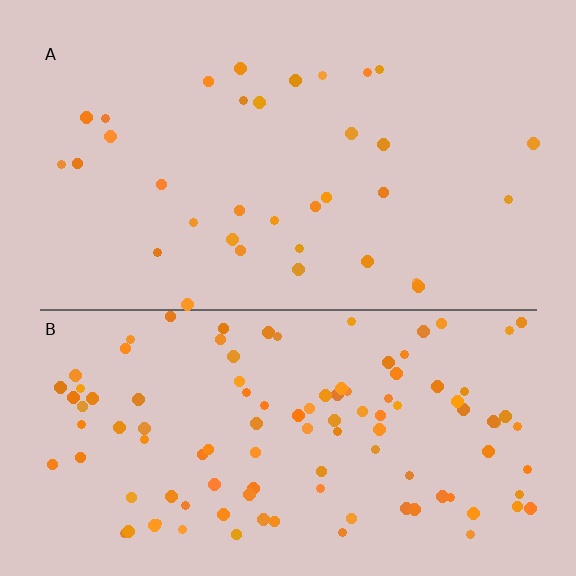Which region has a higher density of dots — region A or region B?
B (the bottom).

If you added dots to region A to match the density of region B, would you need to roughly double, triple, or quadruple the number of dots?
Approximately triple.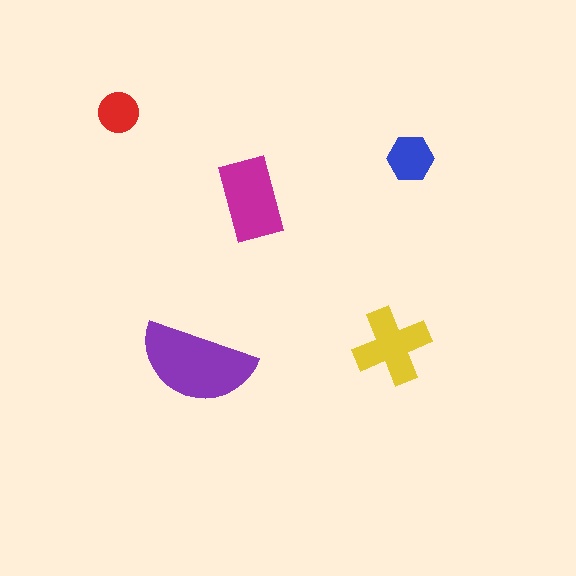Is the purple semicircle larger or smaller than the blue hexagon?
Larger.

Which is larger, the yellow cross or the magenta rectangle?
The magenta rectangle.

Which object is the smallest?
The red circle.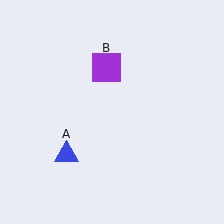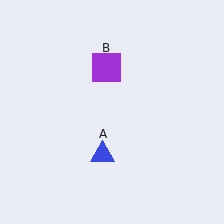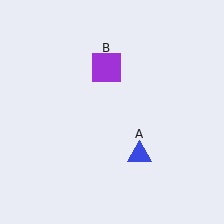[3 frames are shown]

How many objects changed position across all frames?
1 object changed position: blue triangle (object A).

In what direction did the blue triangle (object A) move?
The blue triangle (object A) moved right.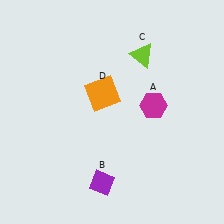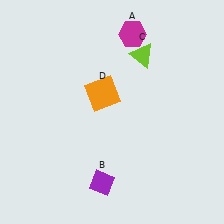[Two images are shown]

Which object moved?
The magenta hexagon (A) moved up.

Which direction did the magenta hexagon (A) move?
The magenta hexagon (A) moved up.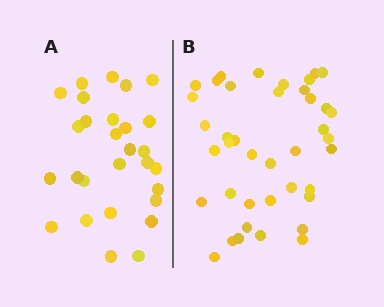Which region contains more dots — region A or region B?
Region B (the right region) has more dots.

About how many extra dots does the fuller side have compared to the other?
Region B has roughly 12 or so more dots than region A.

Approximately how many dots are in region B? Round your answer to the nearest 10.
About 40 dots.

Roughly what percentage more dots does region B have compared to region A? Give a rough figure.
About 45% more.